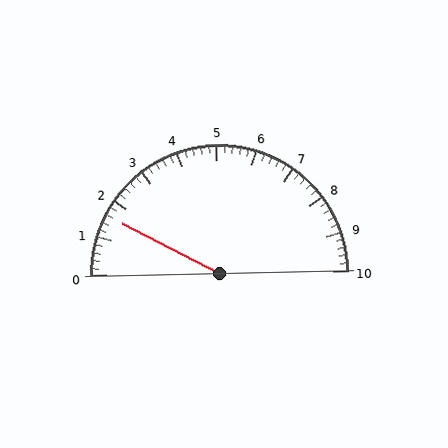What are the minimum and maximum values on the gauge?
The gauge ranges from 0 to 10.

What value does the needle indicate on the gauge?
The needle indicates approximately 1.6.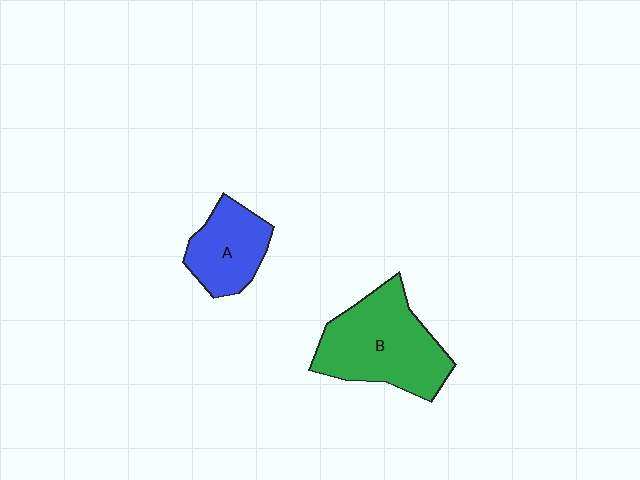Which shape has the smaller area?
Shape A (blue).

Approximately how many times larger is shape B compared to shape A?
Approximately 1.7 times.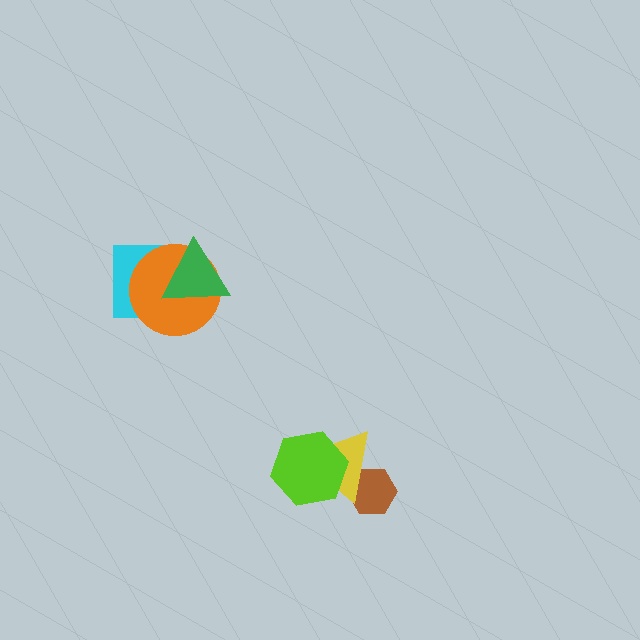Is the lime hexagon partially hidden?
No, no other shape covers it.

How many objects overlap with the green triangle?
2 objects overlap with the green triangle.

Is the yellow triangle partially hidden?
Yes, it is partially covered by another shape.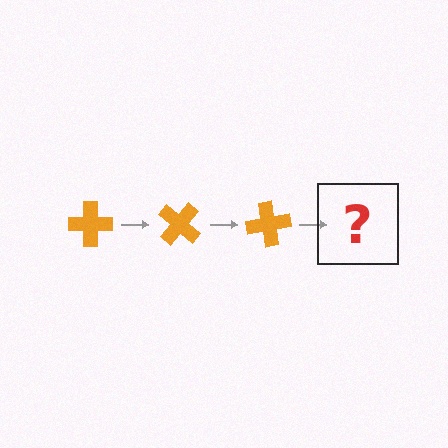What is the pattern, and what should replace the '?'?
The pattern is that the cross rotates 40 degrees each step. The '?' should be an orange cross rotated 120 degrees.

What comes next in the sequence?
The next element should be an orange cross rotated 120 degrees.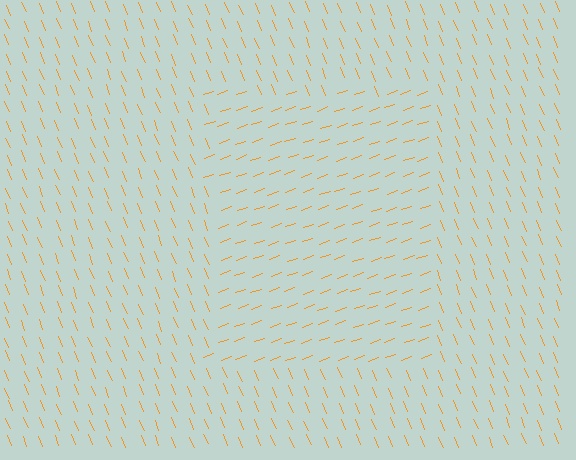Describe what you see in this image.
The image is filled with small orange line segments. A rectangle region in the image has lines oriented differently from the surrounding lines, creating a visible texture boundary.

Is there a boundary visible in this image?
Yes, there is a texture boundary formed by a change in line orientation.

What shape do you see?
I see a rectangle.